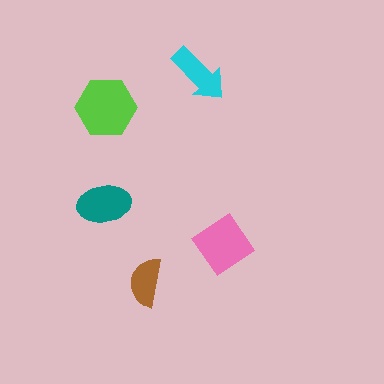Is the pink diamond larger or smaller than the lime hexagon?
Smaller.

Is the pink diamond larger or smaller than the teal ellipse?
Larger.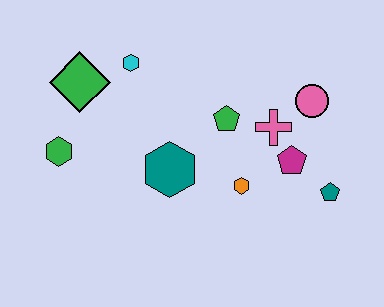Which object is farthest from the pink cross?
The green hexagon is farthest from the pink cross.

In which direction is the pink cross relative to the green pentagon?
The pink cross is to the right of the green pentagon.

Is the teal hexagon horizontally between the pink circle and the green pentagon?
No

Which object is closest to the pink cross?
The magenta pentagon is closest to the pink cross.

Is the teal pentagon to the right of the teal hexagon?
Yes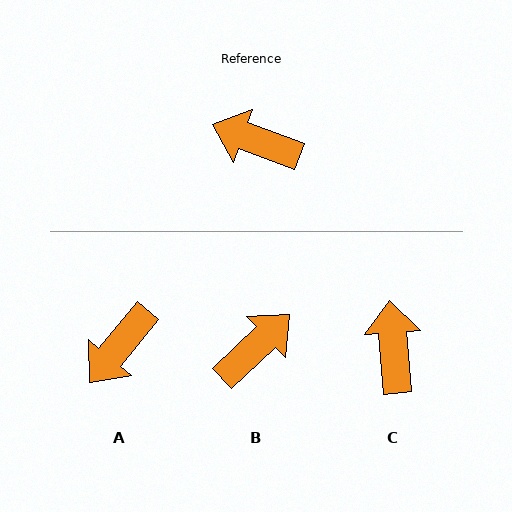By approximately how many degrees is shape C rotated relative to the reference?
Approximately 65 degrees clockwise.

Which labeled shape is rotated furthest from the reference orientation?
B, about 116 degrees away.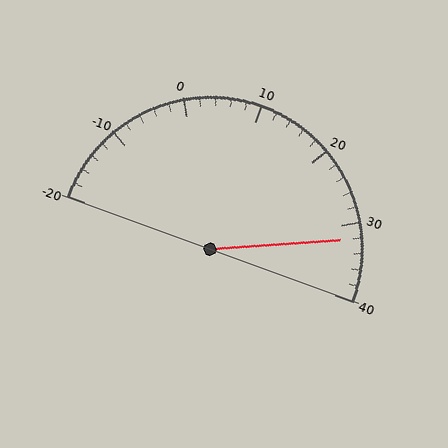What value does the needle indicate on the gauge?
The needle indicates approximately 32.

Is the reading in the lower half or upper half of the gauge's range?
The reading is in the upper half of the range (-20 to 40).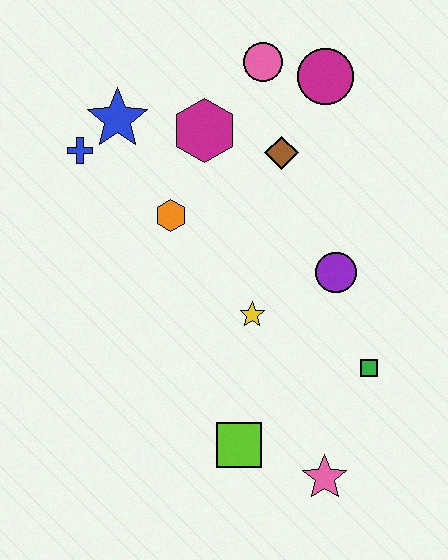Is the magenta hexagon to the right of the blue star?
Yes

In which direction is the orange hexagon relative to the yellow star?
The orange hexagon is above the yellow star.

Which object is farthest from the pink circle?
The pink star is farthest from the pink circle.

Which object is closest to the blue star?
The blue cross is closest to the blue star.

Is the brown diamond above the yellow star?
Yes